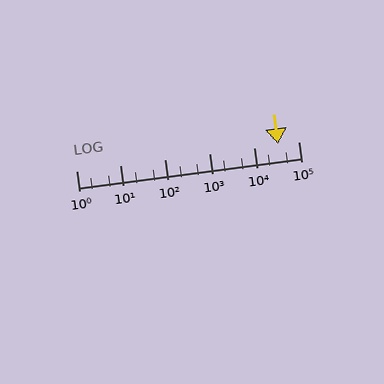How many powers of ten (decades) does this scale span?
The scale spans 5 decades, from 1 to 100000.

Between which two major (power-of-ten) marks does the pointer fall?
The pointer is between 10000 and 100000.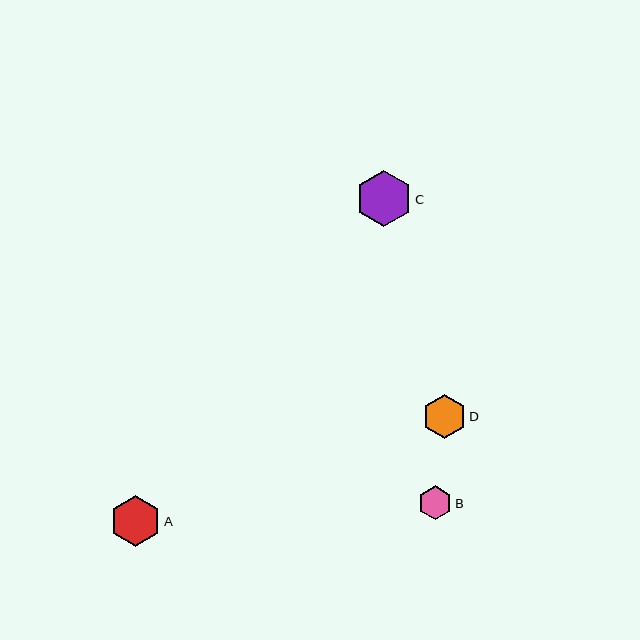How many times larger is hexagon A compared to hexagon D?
Hexagon A is approximately 1.2 times the size of hexagon D.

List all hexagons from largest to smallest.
From largest to smallest: C, A, D, B.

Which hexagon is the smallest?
Hexagon B is the smallest with a size of approximately 34 pixels.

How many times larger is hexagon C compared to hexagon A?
Hexagon C is approximately 1.1 times the size of hexagon A.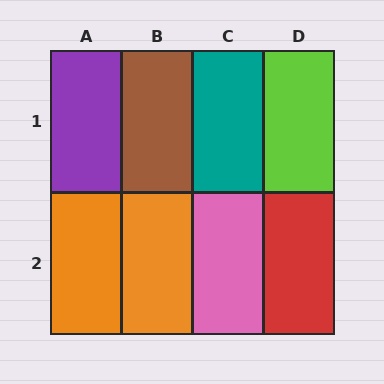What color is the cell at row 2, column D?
Red.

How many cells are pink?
1 cell is pink.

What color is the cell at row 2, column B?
Orange.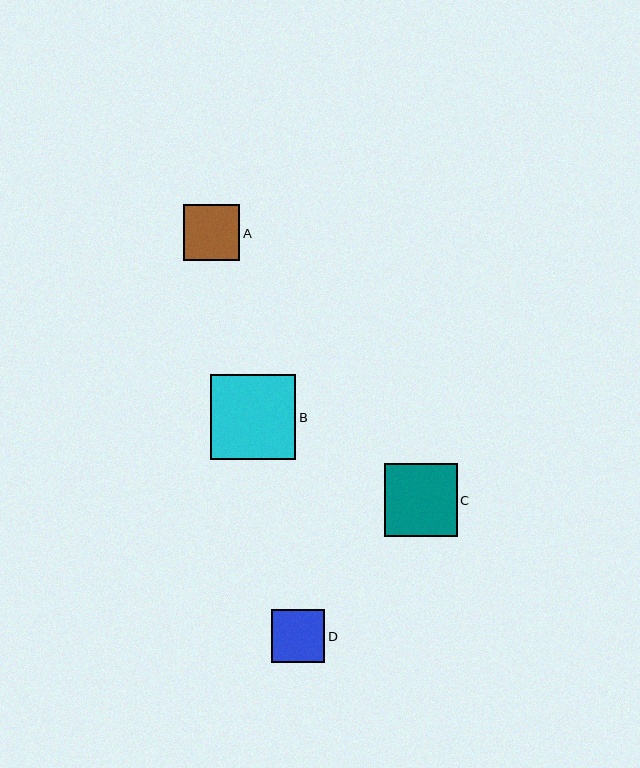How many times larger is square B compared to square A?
Square B is approximately 1.5 times the size of square A.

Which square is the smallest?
Square D is the smallest with a size of approximately 54 pixels.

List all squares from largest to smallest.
From largest to smallest: B, C, A, D.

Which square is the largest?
Square B is the largest with a size of approximately 85 pixels.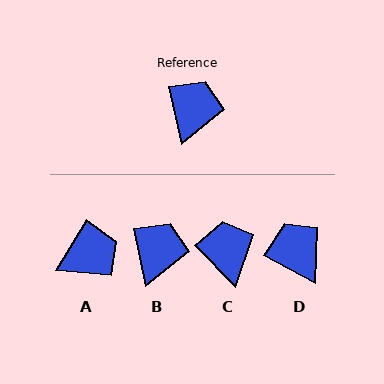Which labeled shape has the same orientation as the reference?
B.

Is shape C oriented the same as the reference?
No, it is off by about 33 degrees.